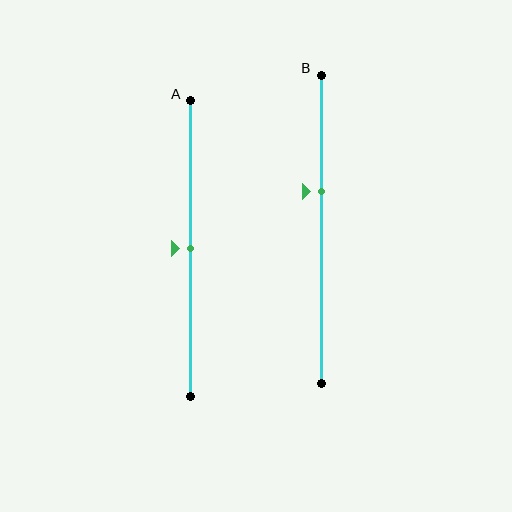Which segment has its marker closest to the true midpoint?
Segment A has its marker closest to the true midpoint.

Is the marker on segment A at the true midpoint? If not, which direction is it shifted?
Yes, the marker on segment A is at the true midpoint.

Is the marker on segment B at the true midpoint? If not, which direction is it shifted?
No, the marker on segment B is shifted upward by about 12% of the segment length.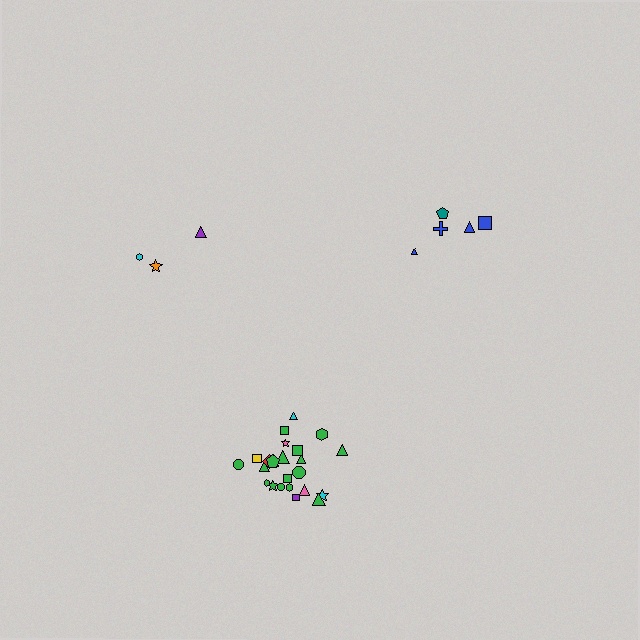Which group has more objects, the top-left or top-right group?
The top-right group.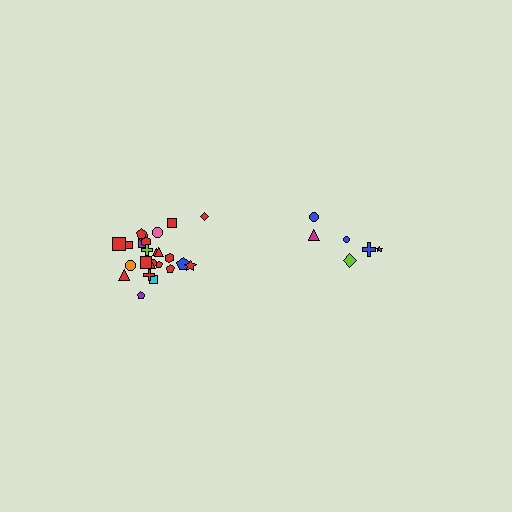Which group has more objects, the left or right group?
The left group.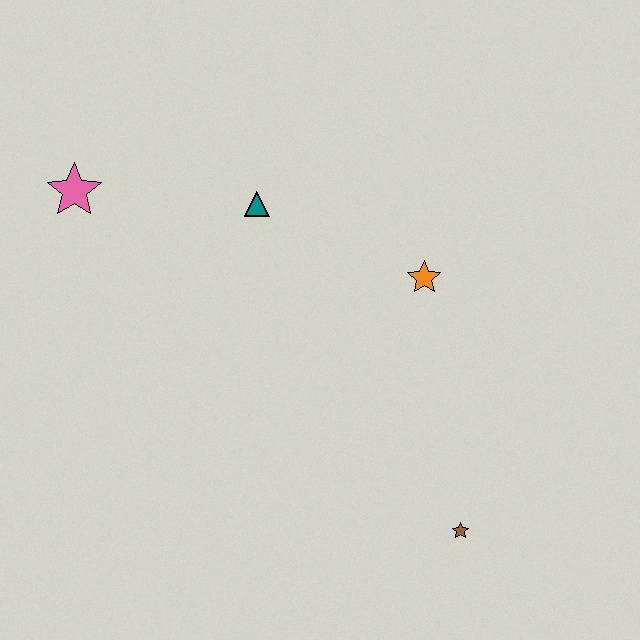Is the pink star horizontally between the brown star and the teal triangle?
No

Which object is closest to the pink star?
The teal triangle is closest to the pink star.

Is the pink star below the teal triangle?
No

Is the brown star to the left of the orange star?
No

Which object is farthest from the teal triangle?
The brown star is farthest from the teal triangle.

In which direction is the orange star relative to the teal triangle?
The orange star is to the right of the teal triangle.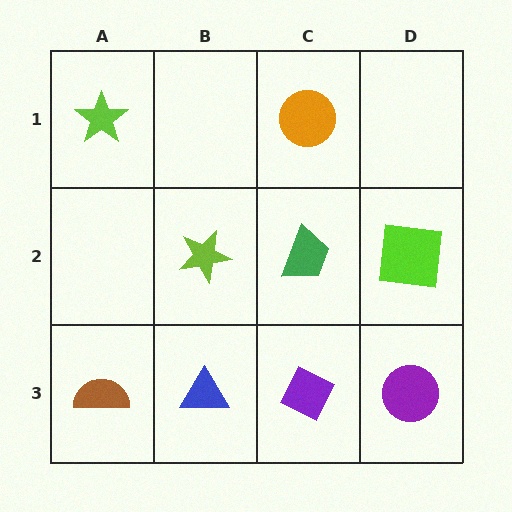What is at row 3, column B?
A blue triangle.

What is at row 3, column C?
A purple diamond.